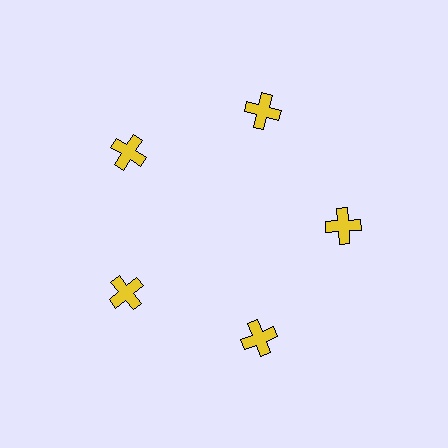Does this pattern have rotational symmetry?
Yes, this pattern has 5-fold rotational symmetry. It looks the same after rotating 72 degrees around the center.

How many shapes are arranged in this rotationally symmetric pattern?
There are 5 shapes, arranged in 5 groups of 1.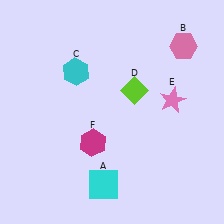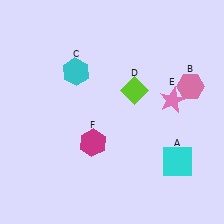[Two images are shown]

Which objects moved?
The objects that moved are: the cyan square (A), the pink hexagon (B).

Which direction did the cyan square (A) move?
The cyan square (A) moved right.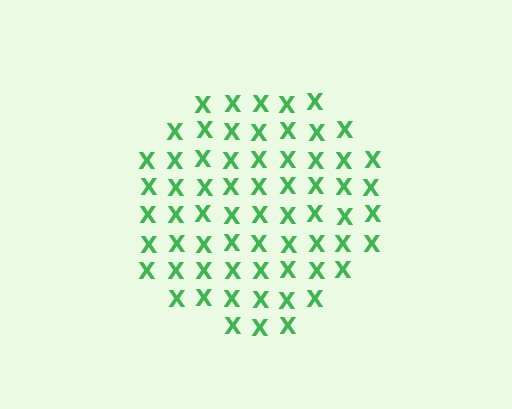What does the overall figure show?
The overall figure shows a circle.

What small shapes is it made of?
It is made of small letter X's.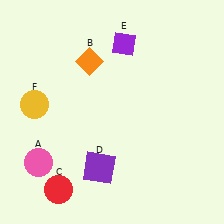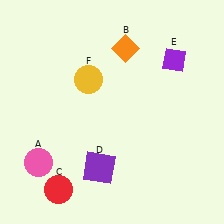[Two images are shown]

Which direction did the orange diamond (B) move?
The orange diamond (B) moved right.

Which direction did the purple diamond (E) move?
The purple diamond (E) moved right.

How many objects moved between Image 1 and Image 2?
3 objects moved between the two images.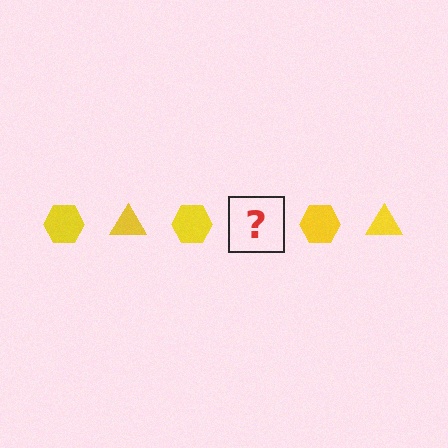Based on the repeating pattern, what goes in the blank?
The blank should be a yellow triangle.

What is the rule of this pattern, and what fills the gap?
The rule is that the pattern cycles through hexagon, triangle shapes in yellow. The gap should be filled with a yellow triangle.